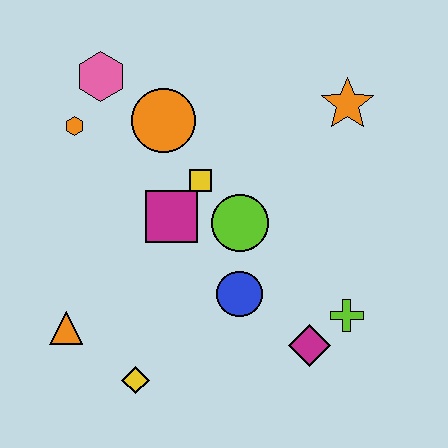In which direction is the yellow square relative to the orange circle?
The yellow square is below the orange circle.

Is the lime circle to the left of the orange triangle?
No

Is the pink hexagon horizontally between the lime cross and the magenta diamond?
No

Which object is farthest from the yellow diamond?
The orange star is farthest from the yellow diamond.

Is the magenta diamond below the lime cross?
Yes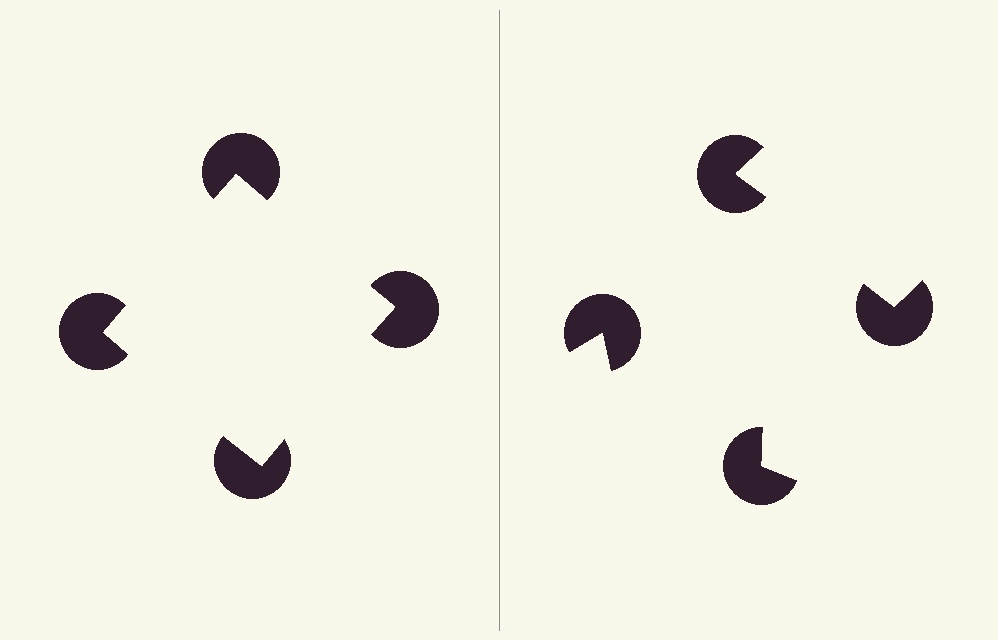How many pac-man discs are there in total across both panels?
8 — 4 on each side.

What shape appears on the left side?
An illusory square.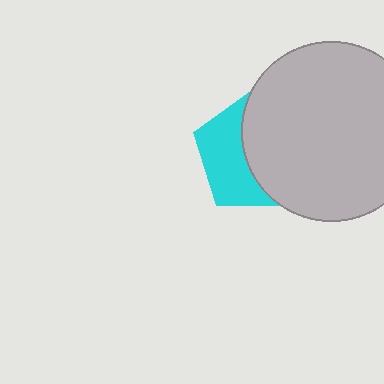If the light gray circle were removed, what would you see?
You would see the complete cyan pentagon.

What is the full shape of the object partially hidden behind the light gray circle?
The partially hidden object is a cyan pentagon.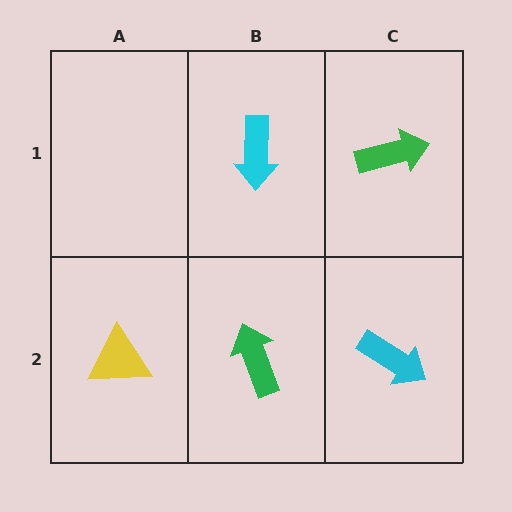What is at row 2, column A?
A yellow triangle.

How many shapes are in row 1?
2 shapes.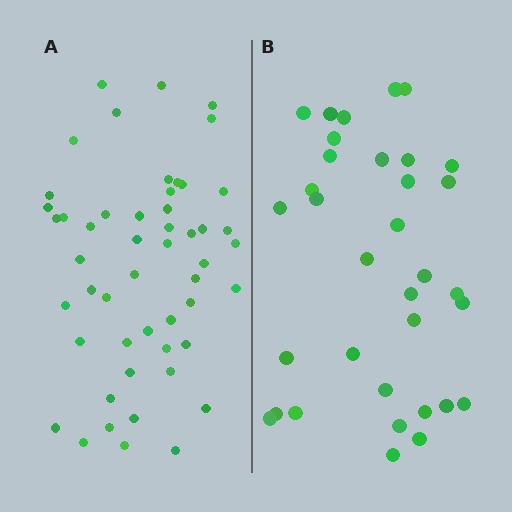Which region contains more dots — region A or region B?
Region A (the left region) has more dots.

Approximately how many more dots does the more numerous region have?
Region A has approximately 15 more dots than region B.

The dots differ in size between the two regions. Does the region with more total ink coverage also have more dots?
No. Region B has more total ink coverage because its dots are larger, but region A actually contains more individual dots. Total area can be misleading — the number of items is what matters here.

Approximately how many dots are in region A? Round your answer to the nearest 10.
About 50 dots. (The exact count is 51, which rounds to 50.)